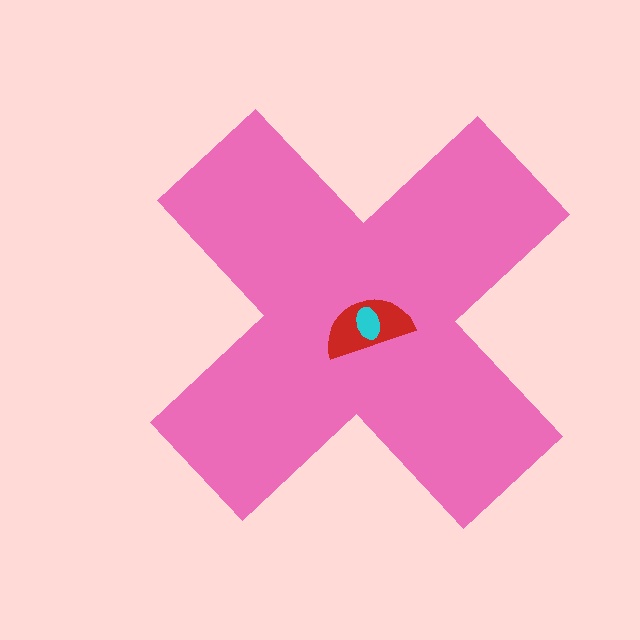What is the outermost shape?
The pink cross.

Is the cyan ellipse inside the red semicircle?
Yes.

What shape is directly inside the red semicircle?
The cyan ellipse.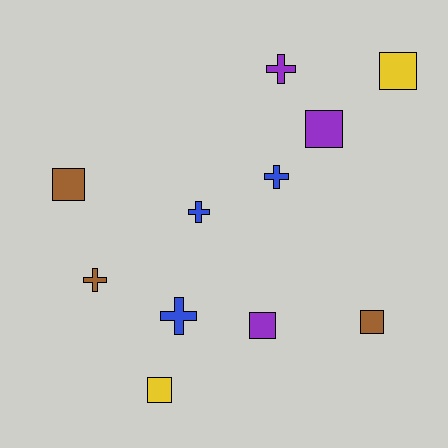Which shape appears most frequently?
Square, with 6 objects.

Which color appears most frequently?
Blue, with 3 objects.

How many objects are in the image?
There are 11 objects.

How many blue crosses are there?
There are 3 blue crosses.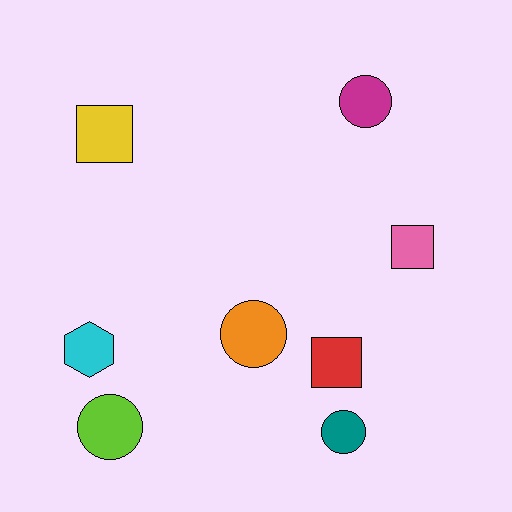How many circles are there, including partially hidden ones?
There are 4 circles.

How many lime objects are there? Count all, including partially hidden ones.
There is 1 lime object.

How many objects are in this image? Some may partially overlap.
There are 8 objects.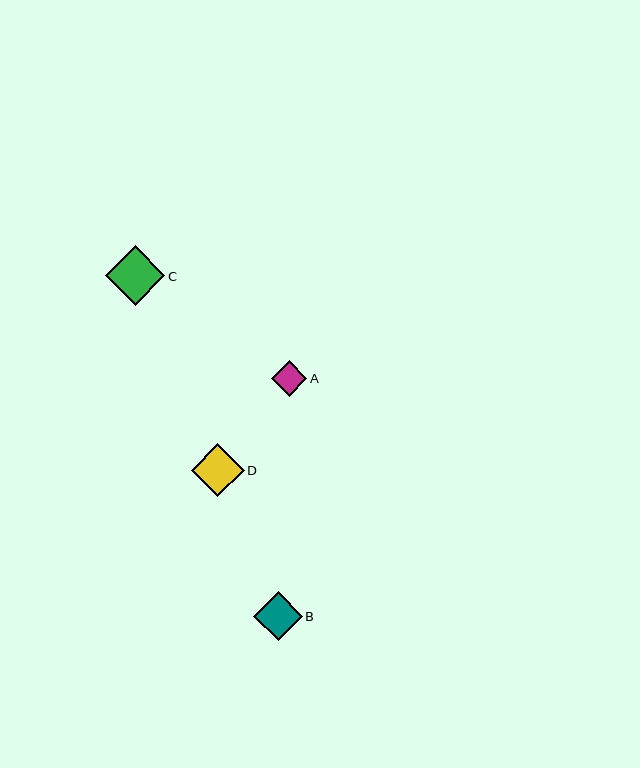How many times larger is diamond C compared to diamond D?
Diamond C is approximately 1.1 times the size of diamond D.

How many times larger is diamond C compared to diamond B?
Diamond C is approximately 1.2 times the size of diamond B.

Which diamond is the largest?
Diamond C is the largest with a size of approximately 60 pixels.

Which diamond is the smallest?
Diamond A is the smallest with a size of approximately 35 pixels.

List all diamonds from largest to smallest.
From largest to smallest: C, D, B, A.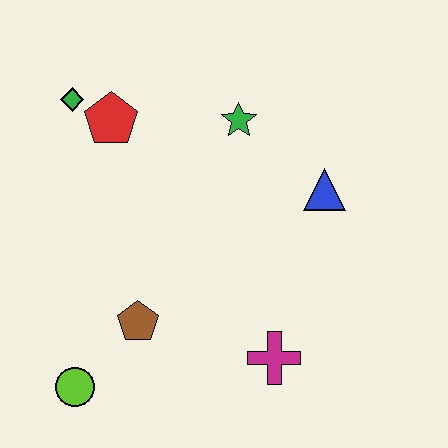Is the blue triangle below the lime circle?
No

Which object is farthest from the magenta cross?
The green diamond is farthest from the magenta cross.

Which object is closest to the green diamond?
The red pentagon is closest to the green diamond.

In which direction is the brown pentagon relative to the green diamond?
The brown pentagon is below the green diamond.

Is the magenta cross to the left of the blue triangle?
Yes